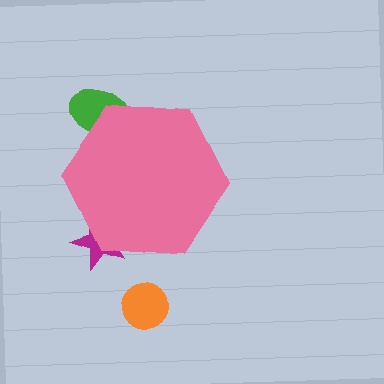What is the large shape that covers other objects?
A pink hexagon.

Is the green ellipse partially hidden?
Yes, the green ellipse is partially hidden behind the pink hexagon.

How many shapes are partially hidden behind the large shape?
2 shapes are partially hidden.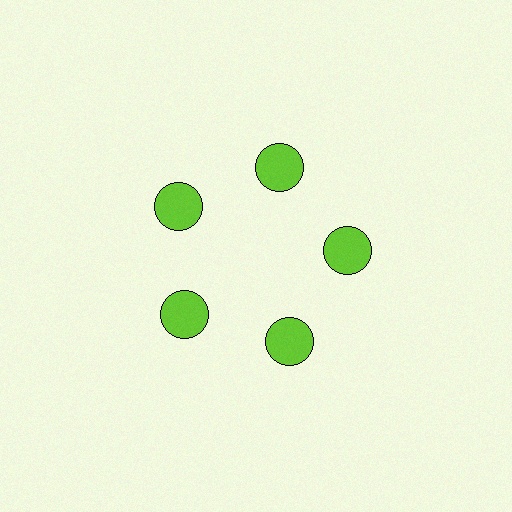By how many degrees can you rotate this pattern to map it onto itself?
The pattern maps onto itself every 72 degrees of rotation.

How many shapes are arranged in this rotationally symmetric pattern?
There are 5 shapes, arranged in 5 groups of 1.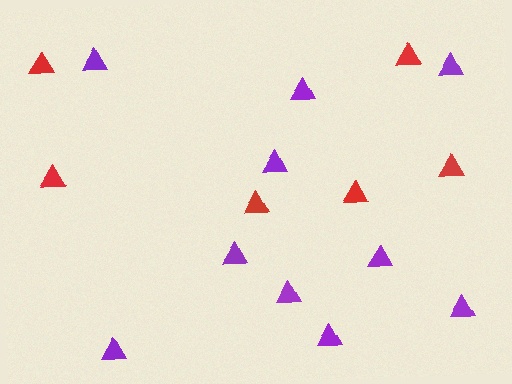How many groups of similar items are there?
There are 2 groups: one group of red triangles (6) and one group of purple triangles (10).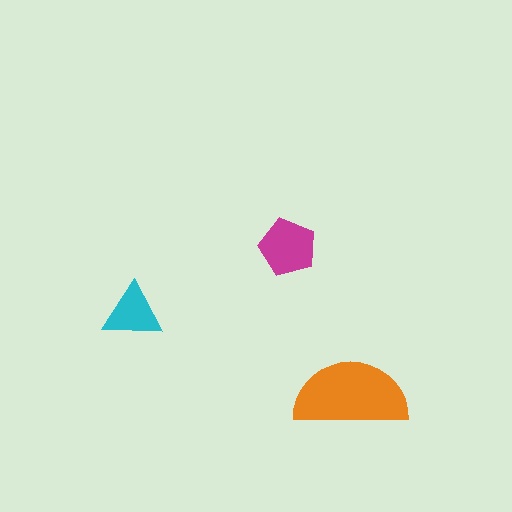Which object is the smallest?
The cyan triangle.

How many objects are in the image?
There are 3 objects in the image.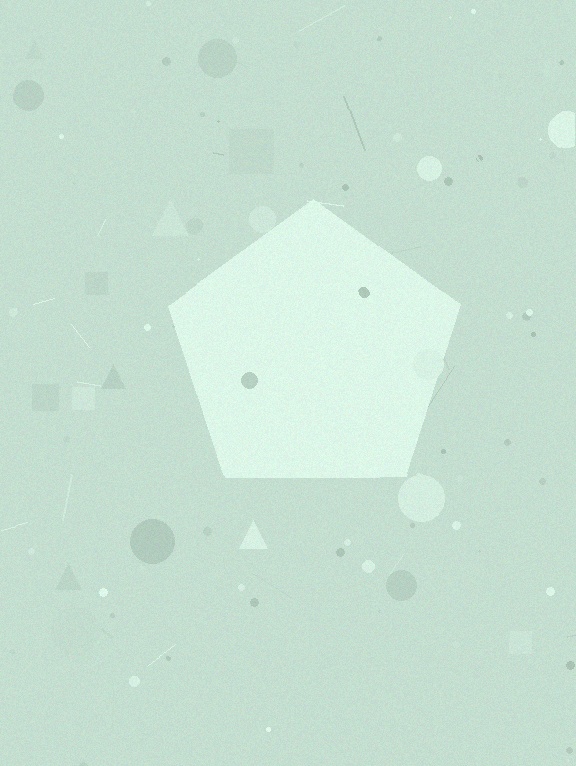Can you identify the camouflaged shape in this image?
The camouflaged shape is a pentagon.